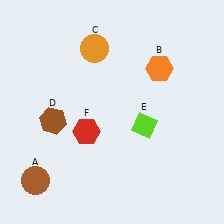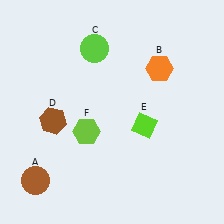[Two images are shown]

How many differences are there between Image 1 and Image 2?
There are 2 differences between the two images.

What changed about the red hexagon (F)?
In Image 1, F is red. In Image 2, it changed to lime.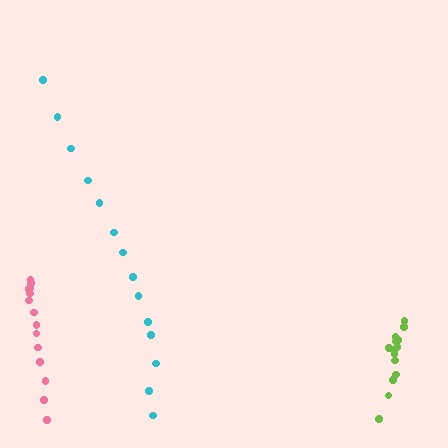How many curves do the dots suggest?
There are 3 distinct paths.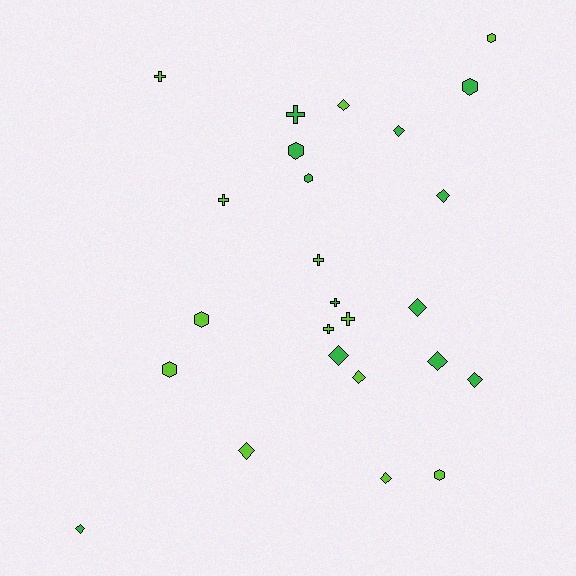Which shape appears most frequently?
Diamond, with 11 objects.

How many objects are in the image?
There are 25 objects.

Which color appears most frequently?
Lime, with 13 objects.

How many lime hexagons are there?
There are 4 lime hexagons.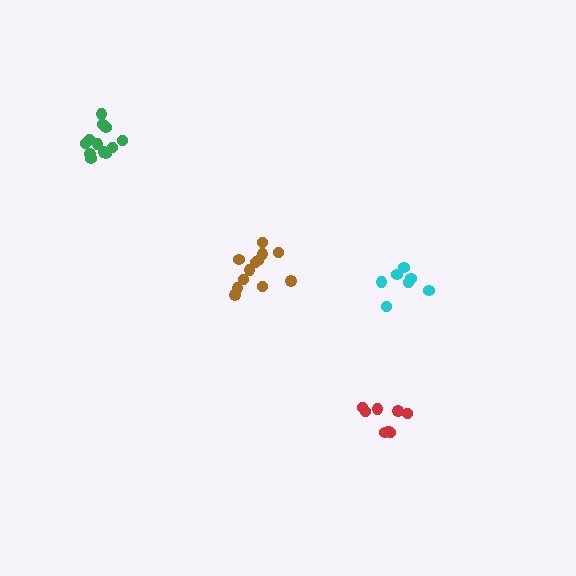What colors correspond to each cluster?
The clusters are colored: cyan, green, red, brown.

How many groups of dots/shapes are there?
There are 4 groups.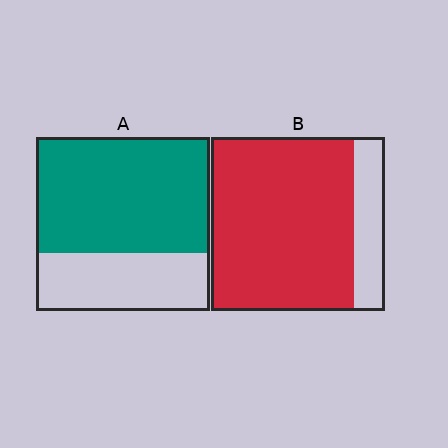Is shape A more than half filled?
Yes.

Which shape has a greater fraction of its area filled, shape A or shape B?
Shape B.